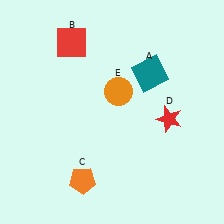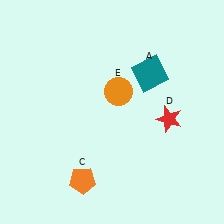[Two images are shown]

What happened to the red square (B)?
The red square (B) was removed in Image 2. It was in the top-left area of Image 1.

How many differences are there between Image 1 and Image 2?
There is 1 difference between the two images.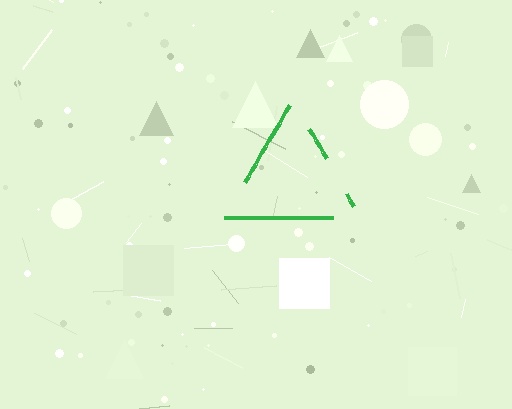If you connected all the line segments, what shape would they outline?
They would outline a triangle.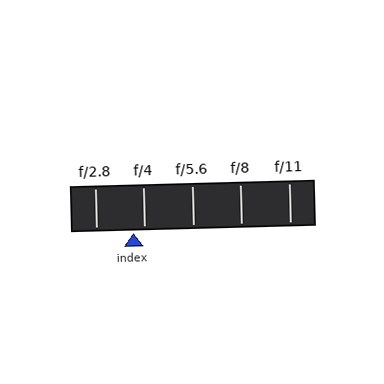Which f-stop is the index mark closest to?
The index mark is closest to f/4.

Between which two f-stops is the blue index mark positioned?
The index mark is between f/2.8 and f/4.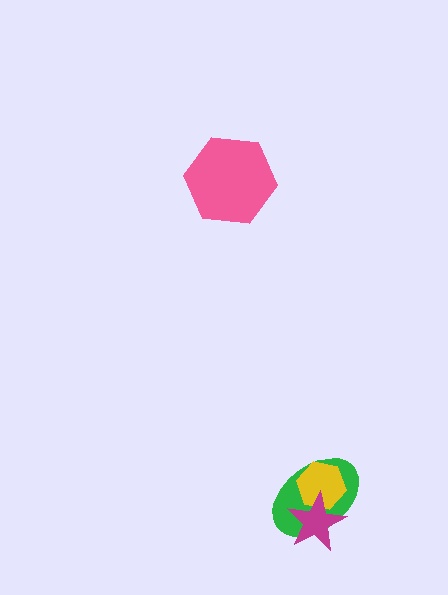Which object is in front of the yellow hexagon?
The magenta star is in front of the yellow hexagon.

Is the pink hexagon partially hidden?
No, no other shape covers it.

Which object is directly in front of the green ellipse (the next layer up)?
The yellow hexagon is directly in front of the green ellipse.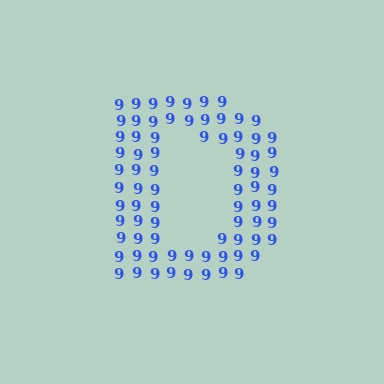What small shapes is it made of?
It is made of small digit 9's.